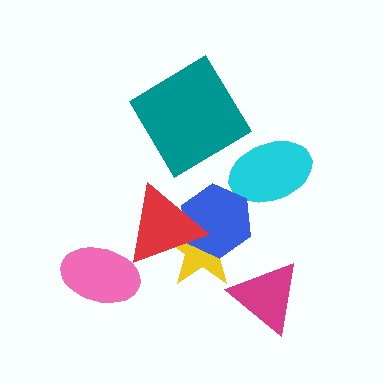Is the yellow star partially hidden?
Yes, it is partially covered by another shape.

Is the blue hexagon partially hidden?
Yes, it is partially covered by another shape.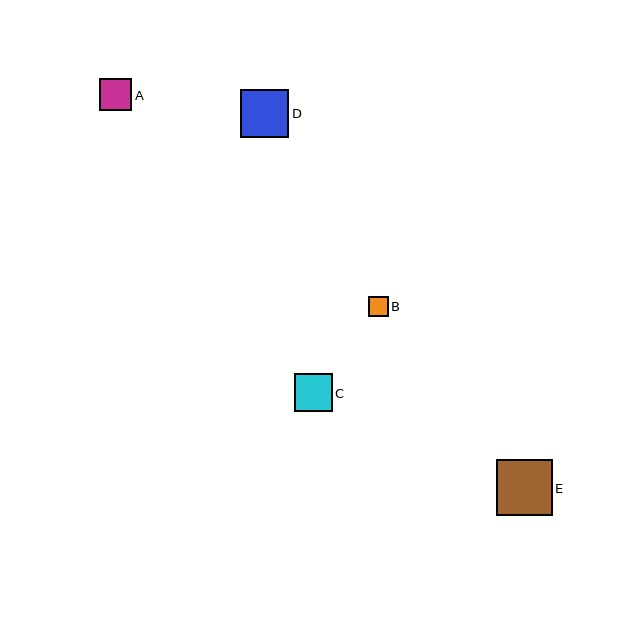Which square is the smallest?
Square B is the smallest with a size of approximately 20 pixels.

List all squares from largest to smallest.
From largest to smallest: E, D, C, A, B.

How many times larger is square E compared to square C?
Square E is approximately 1.5 times the size of square C.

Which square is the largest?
Square E is the largest with a size of approximately 56 pixels.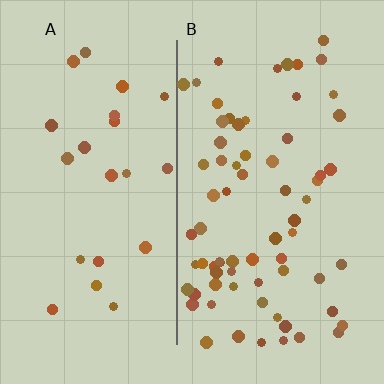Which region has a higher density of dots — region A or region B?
B (the right).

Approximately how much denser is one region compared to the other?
Approximately 3.0× — region B over region A.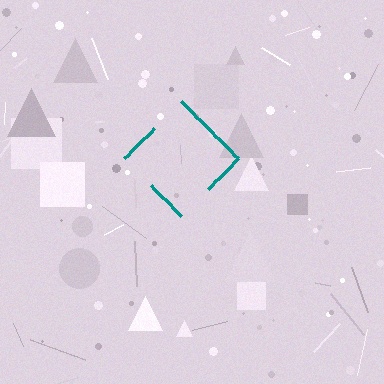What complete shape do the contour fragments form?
The contour fragments form a diamond.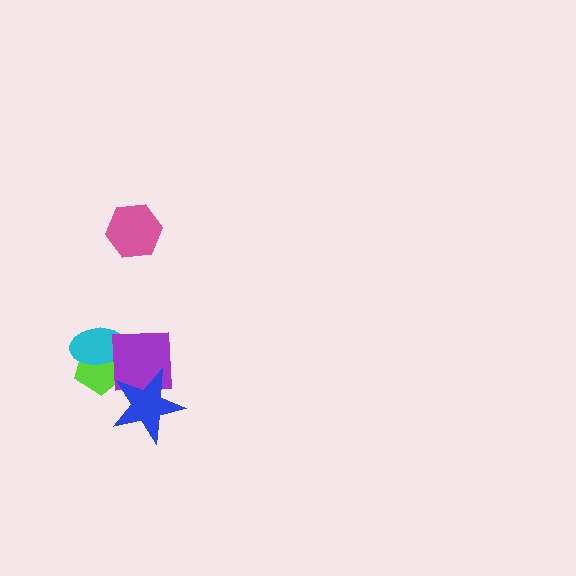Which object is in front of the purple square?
The blue star is in front of the purple square.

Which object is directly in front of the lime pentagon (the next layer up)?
The cyan ellipse is directly in front of the lime pentagon.